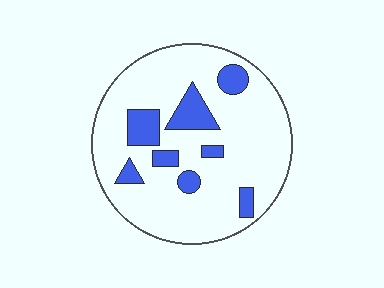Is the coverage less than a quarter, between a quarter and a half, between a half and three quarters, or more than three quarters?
Less than a quarter.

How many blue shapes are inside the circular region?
8.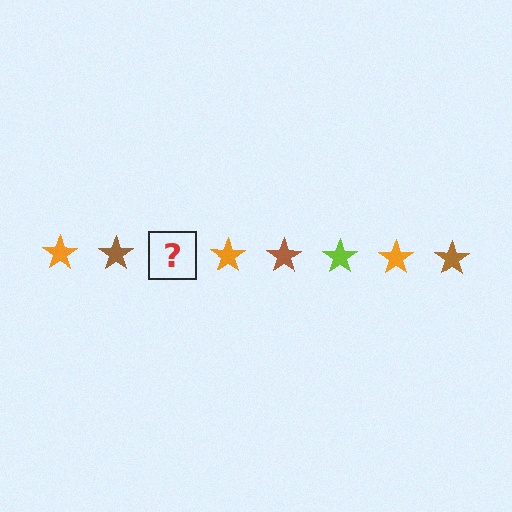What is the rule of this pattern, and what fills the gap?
The rule is that the pattern cycles through orange, brown, lime stars. The gap should be filled with a lime star.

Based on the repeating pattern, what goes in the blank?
The blank should be a lime star.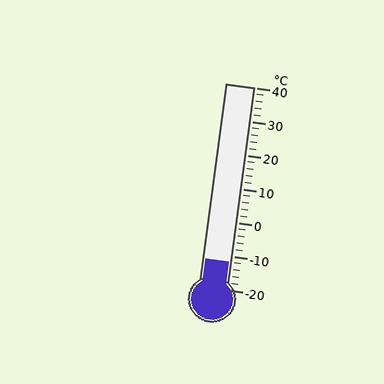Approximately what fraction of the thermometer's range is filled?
The thermometer is filled to approximately 15% of its range.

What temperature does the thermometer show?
The thermometer shows approximately -12°C.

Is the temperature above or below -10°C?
The temperature is below -10°C.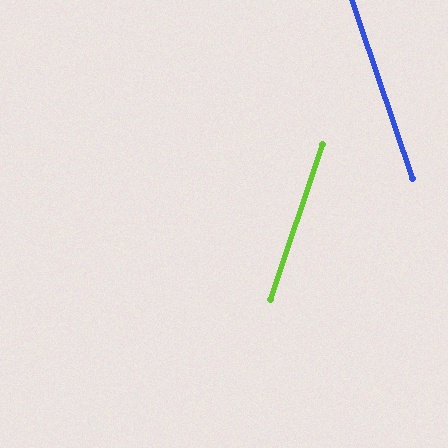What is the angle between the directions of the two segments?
Approximately 37 degrees.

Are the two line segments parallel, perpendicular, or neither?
Neither parallel nor perpendicular — they differ by about 37°.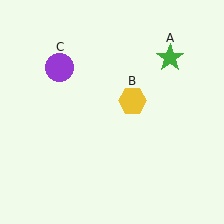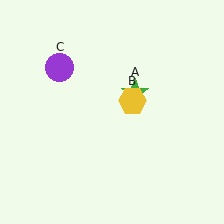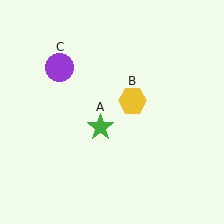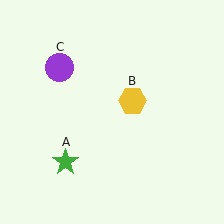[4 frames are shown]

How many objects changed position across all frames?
1 object changed position: green star (object A).